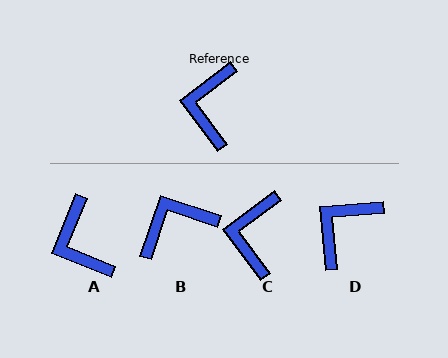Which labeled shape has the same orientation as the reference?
C.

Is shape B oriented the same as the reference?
No, it is off by about 55 degrees.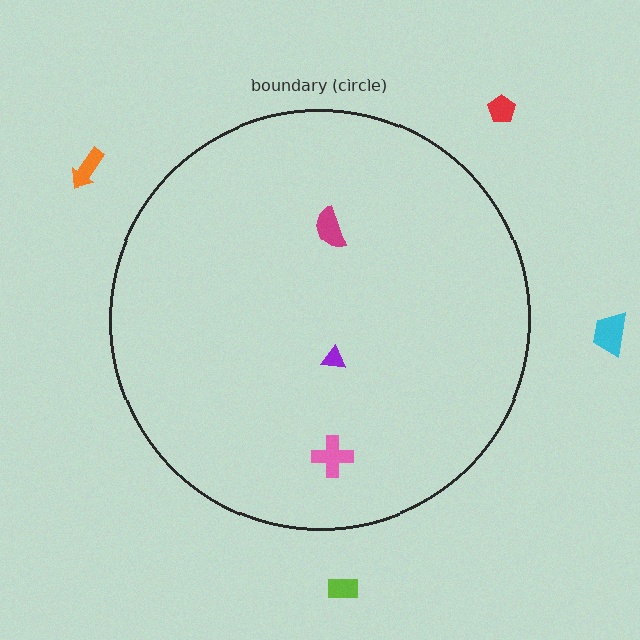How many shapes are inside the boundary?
3 inside, 4 outside.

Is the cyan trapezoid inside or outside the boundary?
Outside.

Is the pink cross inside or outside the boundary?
Inside.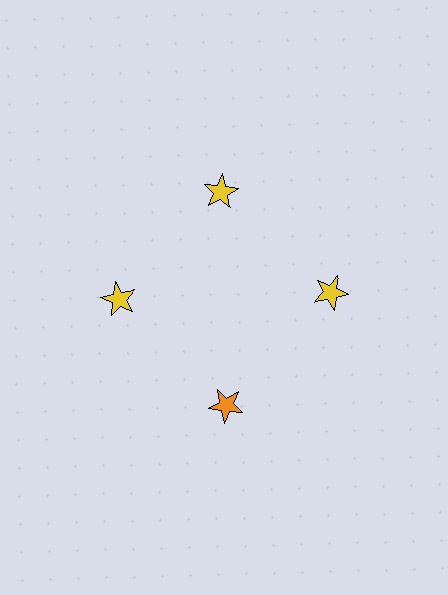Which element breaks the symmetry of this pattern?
The orange star at roughly the 6 o'clock position breaks the symmetry. All other shapes are yellow stars.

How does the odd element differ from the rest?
It has a different color: orange instead of yellow.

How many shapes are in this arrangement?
There are 4 shapes arranged in a ring pattern.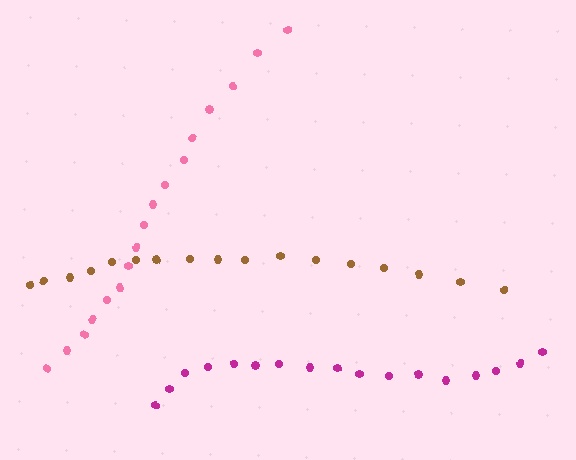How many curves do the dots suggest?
There are 3 distinct paths.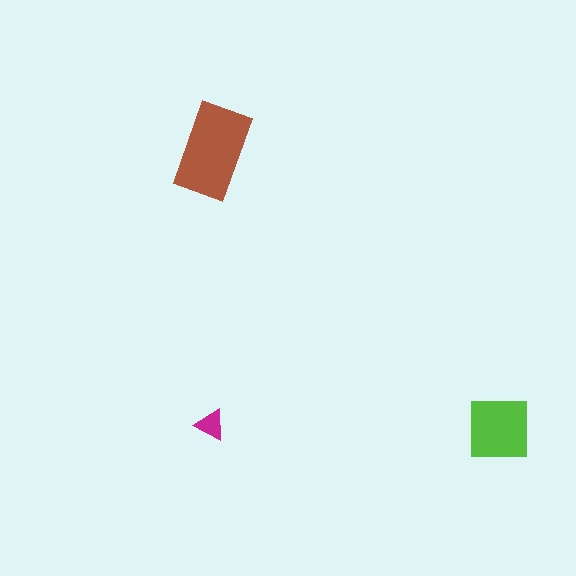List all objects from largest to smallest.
The brown rectangle, the lime square, the magenta triangle.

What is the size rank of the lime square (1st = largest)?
2nd.